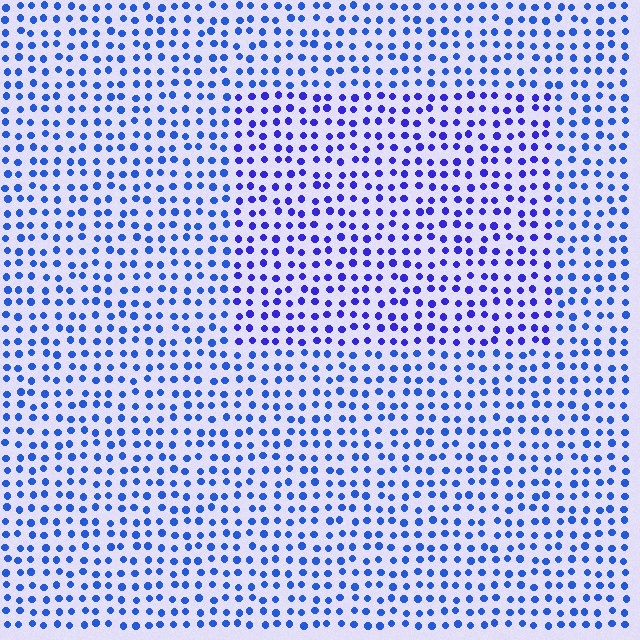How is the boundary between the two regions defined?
The boundary is defined purely by a slight shift in hue (about 23 degrees). Spacing, size, and orientation are identical on both sides.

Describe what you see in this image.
The image is filled with small blue elements in a uniform arrangement. A rectangle-shaped region is visible where the elements are tinted to a slightly different hue, forming a subtle color boundary.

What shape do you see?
I see a rectangle.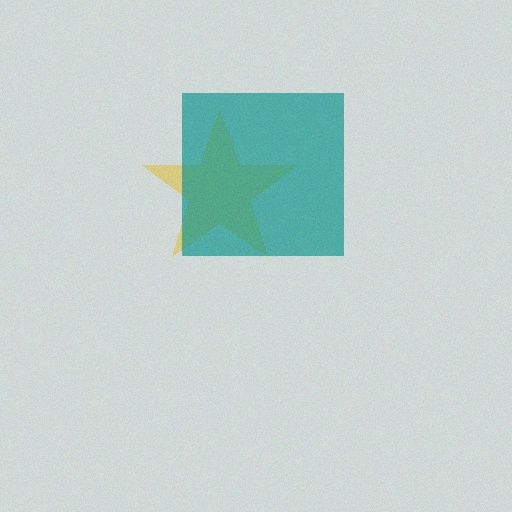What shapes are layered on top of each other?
The layered shapes are: a yellow star, a teal square.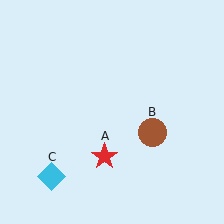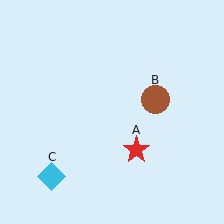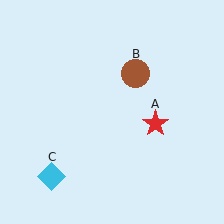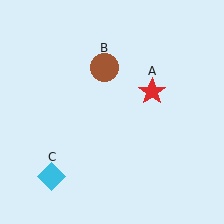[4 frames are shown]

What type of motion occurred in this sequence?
The red star (object A), brown circle (object B) rotated counterclockwise around the center of the scene.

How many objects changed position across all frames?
2 objects changed position: red star (object A), brown circle (object B).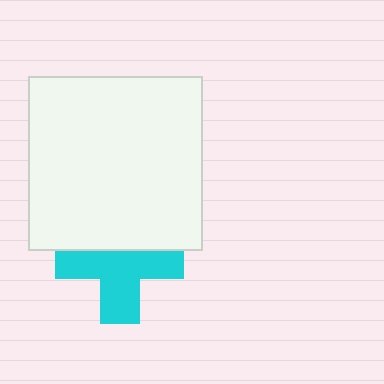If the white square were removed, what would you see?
You would see the complete cyan cross.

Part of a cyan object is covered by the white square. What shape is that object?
It is a cross.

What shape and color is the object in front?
The object in front is a white square.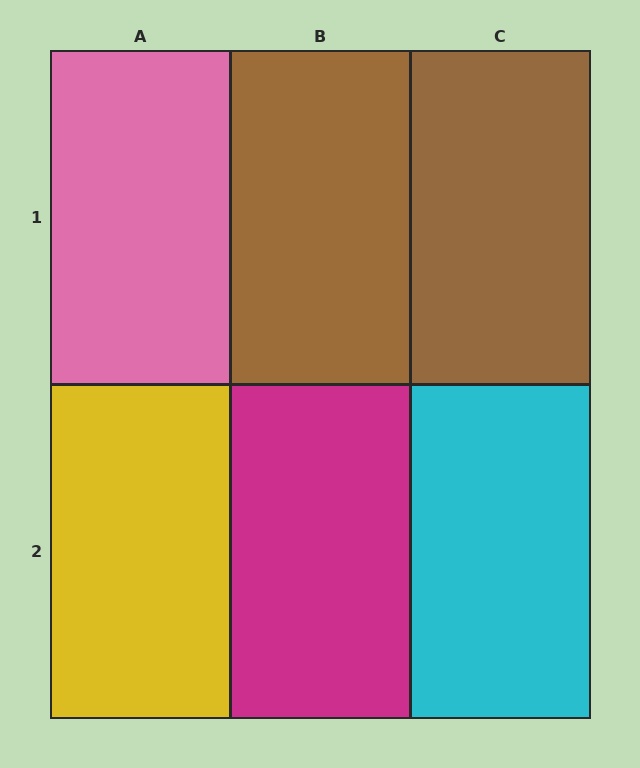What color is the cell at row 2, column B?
Magenta.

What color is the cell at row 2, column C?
Cyan.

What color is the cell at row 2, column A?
Yellow.